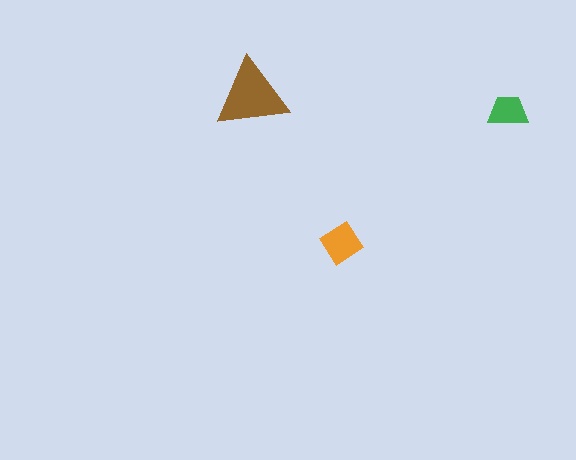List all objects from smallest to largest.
The green trapezoid, the orange diamond, the brown triangle.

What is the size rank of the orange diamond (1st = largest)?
2nd.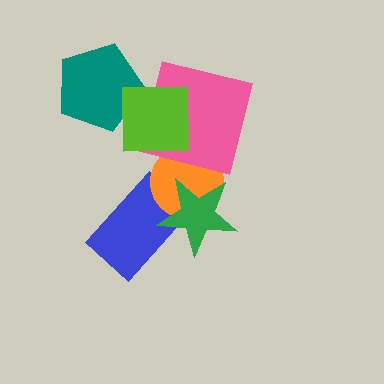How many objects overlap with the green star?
2 objects overlap with the green star.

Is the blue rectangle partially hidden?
Yes, it is partially covered by another shape.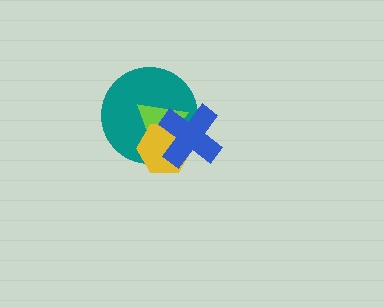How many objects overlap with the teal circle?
3 objects overlap with the teal circle.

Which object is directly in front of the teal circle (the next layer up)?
The lime triangle is directly in front of the teal circle.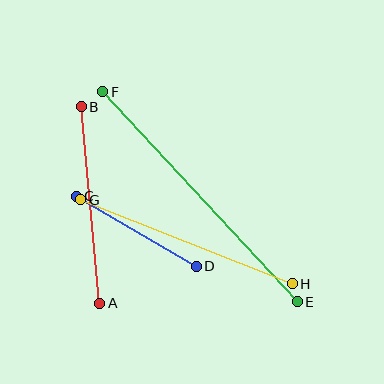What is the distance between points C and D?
The distance is approximately 139 pixels.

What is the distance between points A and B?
The distance is approximately 197 pixels.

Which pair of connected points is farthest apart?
Points E and F are farthest apart.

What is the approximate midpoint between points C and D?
The midpoint is at approximately (136, 231) pixels.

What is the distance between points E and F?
The distance is approximately 286 pixels.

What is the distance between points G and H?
The distance is approximately 228 pixels.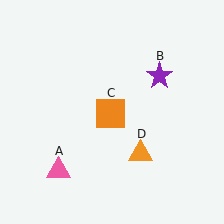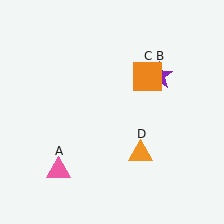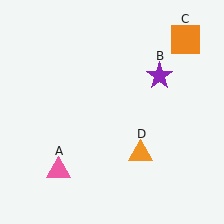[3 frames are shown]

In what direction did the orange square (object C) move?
The orange square (object C) moved up and to the right.